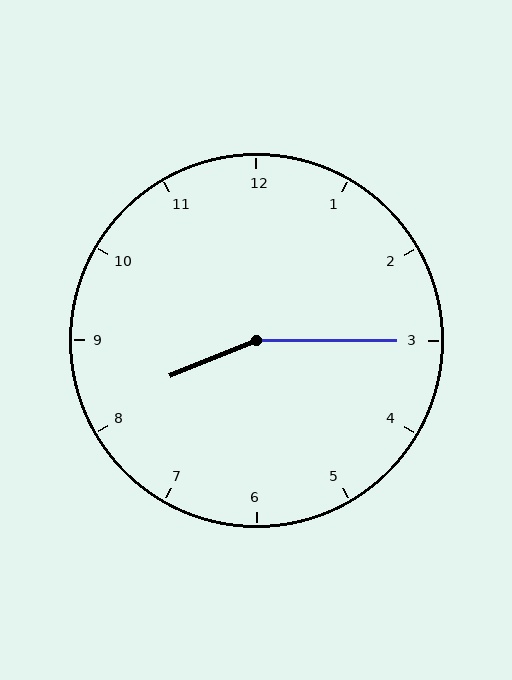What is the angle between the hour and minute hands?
Approximately 158 degrees.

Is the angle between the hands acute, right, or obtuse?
It is obtuse.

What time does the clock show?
8:15.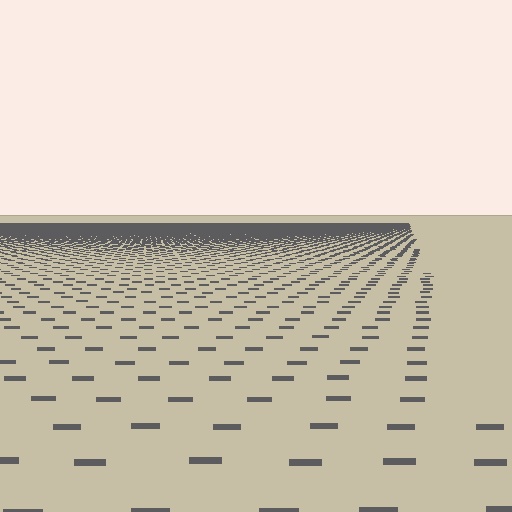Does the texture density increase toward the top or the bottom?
Density increases toward the top.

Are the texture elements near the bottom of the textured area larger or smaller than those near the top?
Larger. Near the bottom, elements are closer to the viewer and appear at a bigger on-screen size.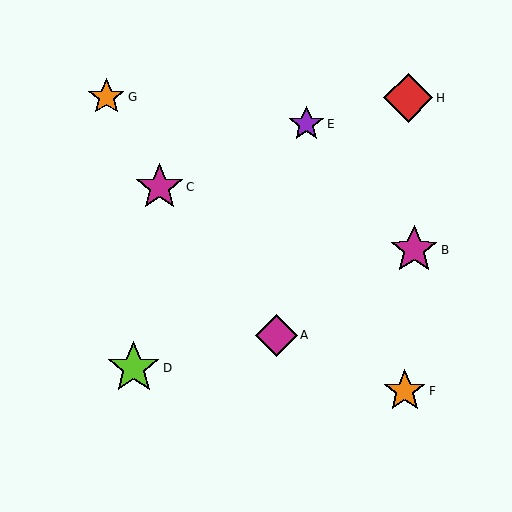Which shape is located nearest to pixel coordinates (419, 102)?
The red diamond (labeled H) at (408, 98) is nearest to that location.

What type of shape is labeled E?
Shape E is a purple star.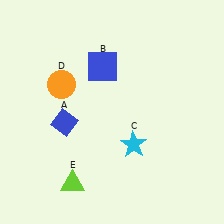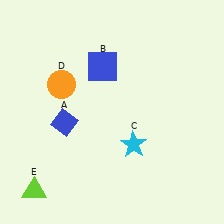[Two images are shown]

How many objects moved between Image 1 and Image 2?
1 object moved between the two images.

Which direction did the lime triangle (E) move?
The lime triangle (E) moved left.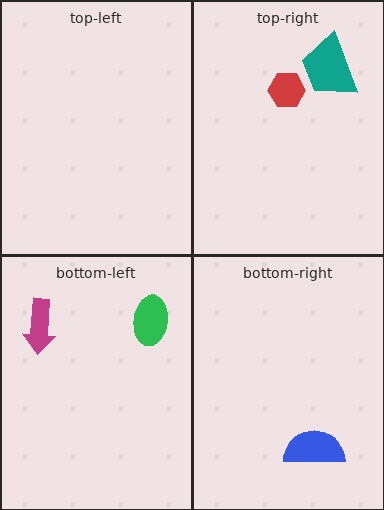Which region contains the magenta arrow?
The bottom-left region.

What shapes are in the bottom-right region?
The blue semicircle.